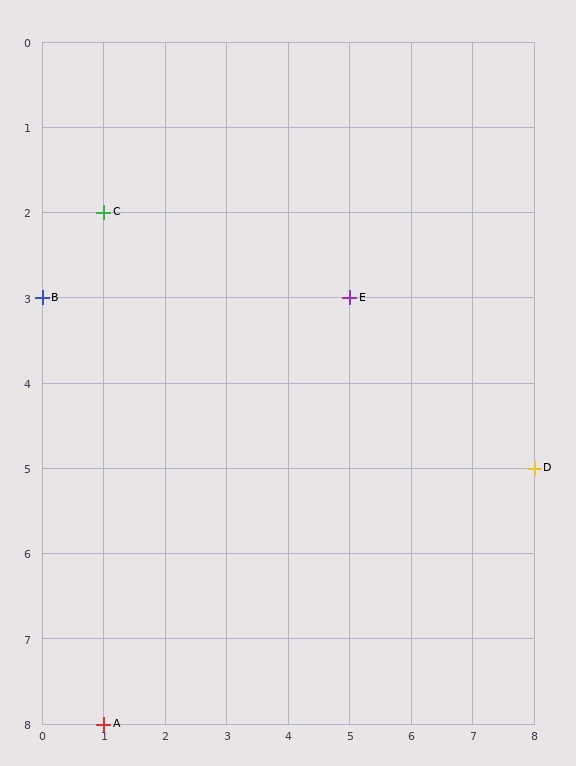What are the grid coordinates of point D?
Point D is at grid coordinates (8, 5).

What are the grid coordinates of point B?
Point B is at grid coordinates (0, 3).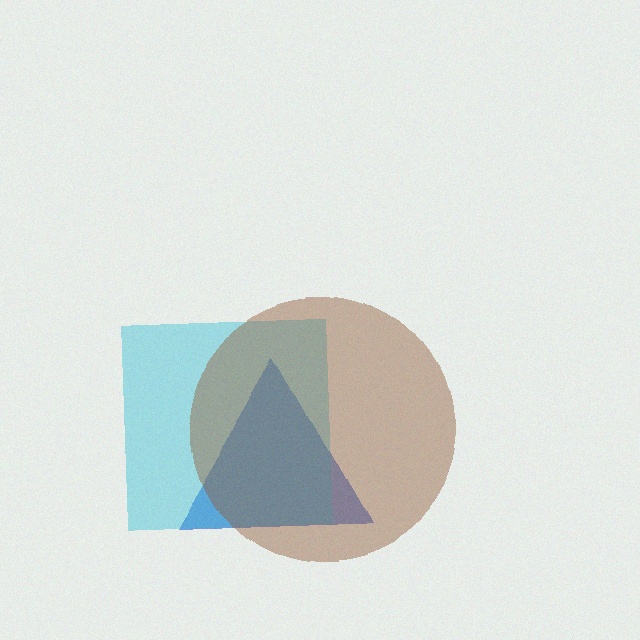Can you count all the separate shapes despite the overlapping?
Yes, there are 3 separate shapes.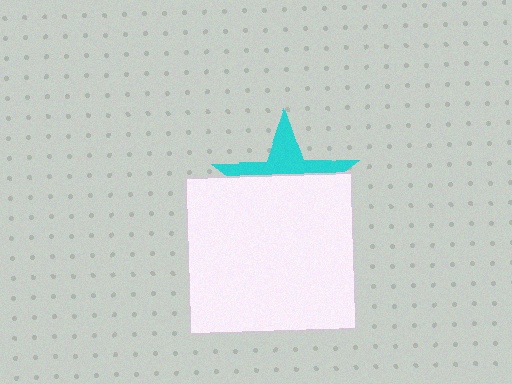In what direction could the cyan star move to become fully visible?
The cyan star could move up. That would shift it out from behind the white rectangle entirely.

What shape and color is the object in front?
The object in front is a white rectangle.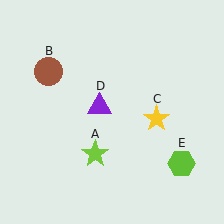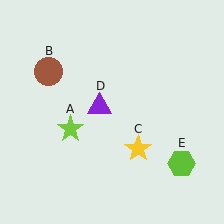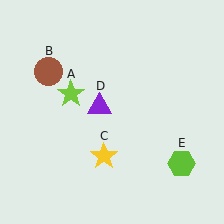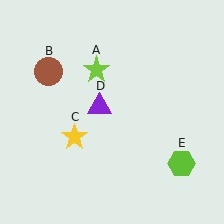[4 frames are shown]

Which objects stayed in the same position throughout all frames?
Brown circle (object B) and purple triangle (object D) and lime hexagon (object E) remained stationary.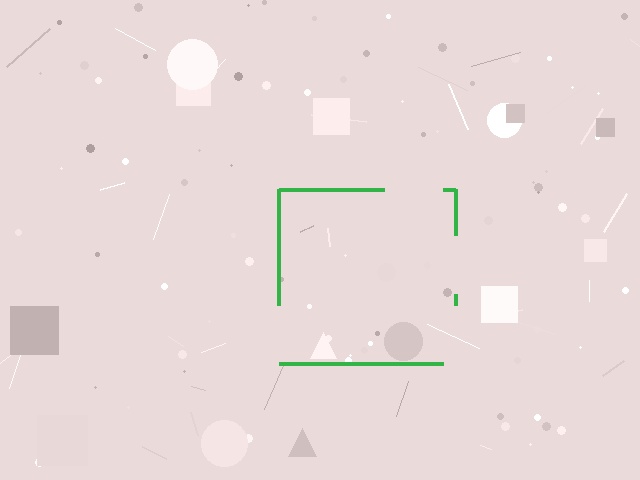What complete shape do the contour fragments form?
The contour fragments form a square.